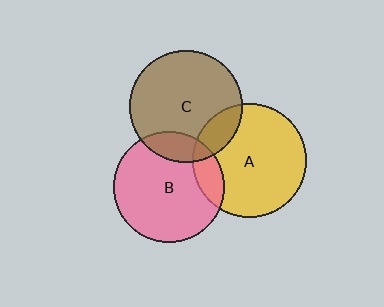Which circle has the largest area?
Circle A (yellow).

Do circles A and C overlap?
Yes.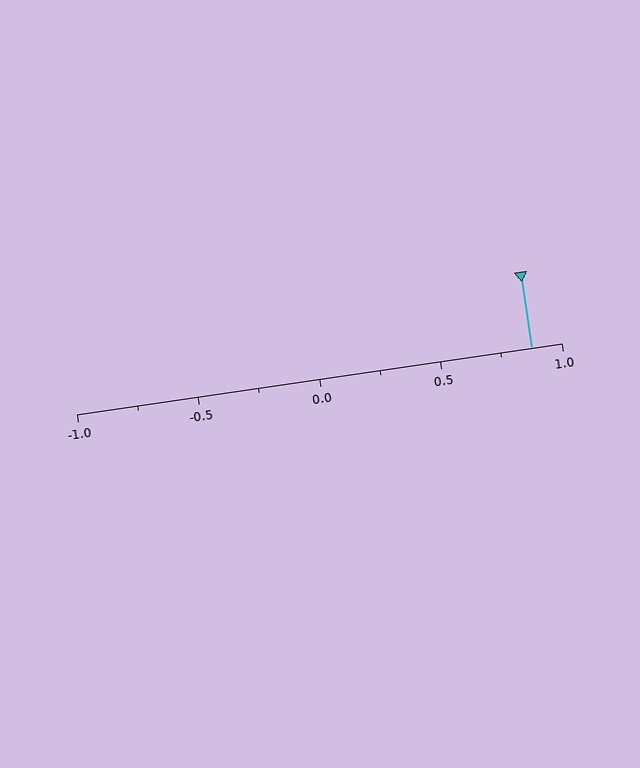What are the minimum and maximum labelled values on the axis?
The axis runs from -1.0 to 1.0.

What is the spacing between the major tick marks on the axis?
The major ticks are spaced 0.5 apart.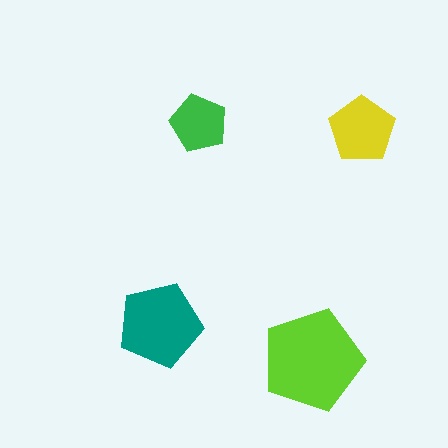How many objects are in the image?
There are 4 objects in the image.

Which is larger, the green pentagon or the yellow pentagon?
The yellow one.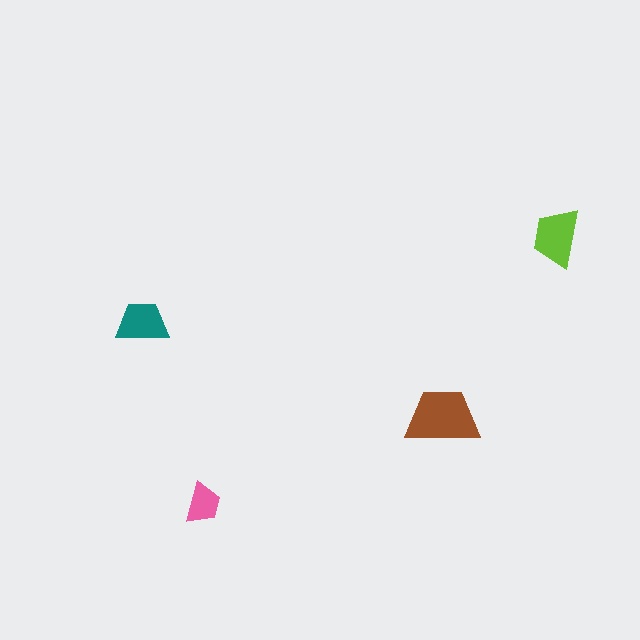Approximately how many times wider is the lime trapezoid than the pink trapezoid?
About 1.5 times wider.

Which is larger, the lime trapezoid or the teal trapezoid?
The lime one.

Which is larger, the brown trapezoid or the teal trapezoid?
The brown one.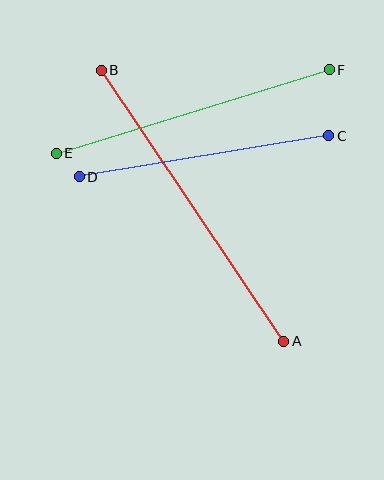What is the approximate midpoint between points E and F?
The midpoint is at approximately (193, 111) pixels.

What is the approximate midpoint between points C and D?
The midpoint is at approximately (204, 156) pixels.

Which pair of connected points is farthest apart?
Points A and B are farthest apart.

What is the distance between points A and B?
The distance is approximately 327 pixels.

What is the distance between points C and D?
The distance is approximately 253 pixels.